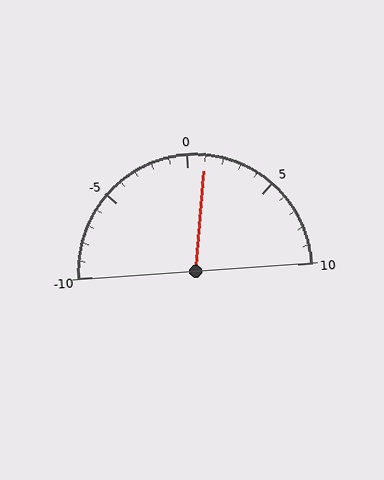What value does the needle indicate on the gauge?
The needle indicates approximately 1.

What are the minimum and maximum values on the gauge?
The gauge ranges from -10 to 10.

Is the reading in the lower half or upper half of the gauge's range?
The reading is in the upper half of the range (-10 to 10).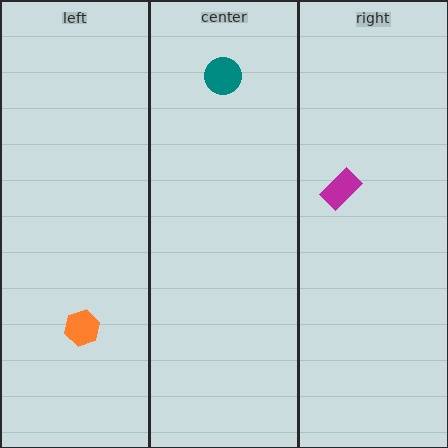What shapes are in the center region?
The teal circle.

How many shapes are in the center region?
1.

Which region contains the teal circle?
The center region.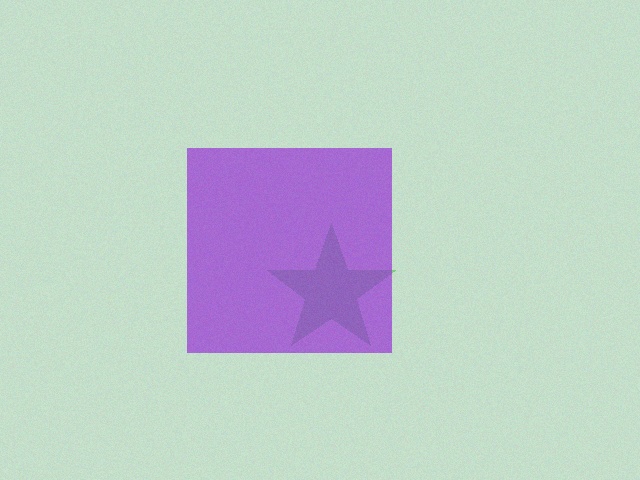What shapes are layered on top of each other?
The layered shapes are: a green star, a purple square.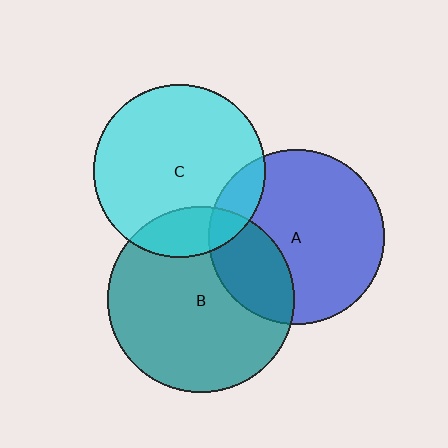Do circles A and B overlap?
Yes.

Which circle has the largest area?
Circle B (teal).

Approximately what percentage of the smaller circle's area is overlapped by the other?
Approximately 25%.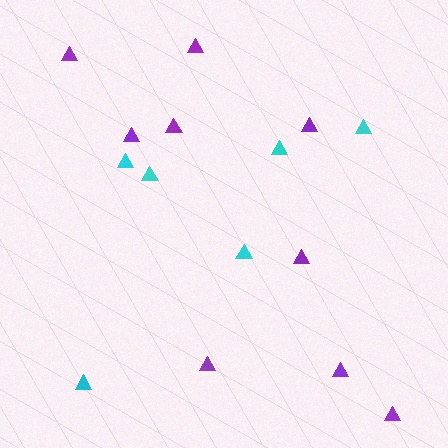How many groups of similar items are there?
There are 2 groups: one group of cyan triangles (6) and one group of purple triangles (9).